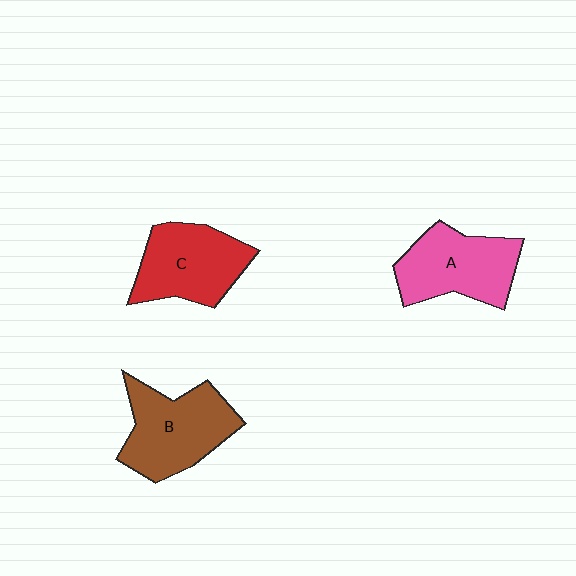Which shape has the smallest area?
Shape C (red).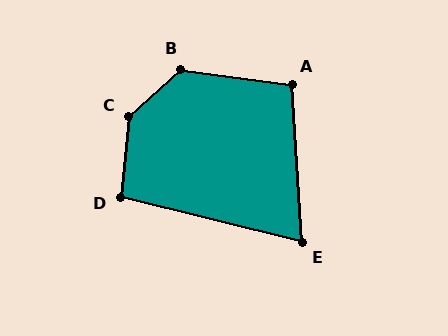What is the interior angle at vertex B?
Approximately 130 degrees (obtuse).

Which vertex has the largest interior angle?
C, at approximately 139 degrees.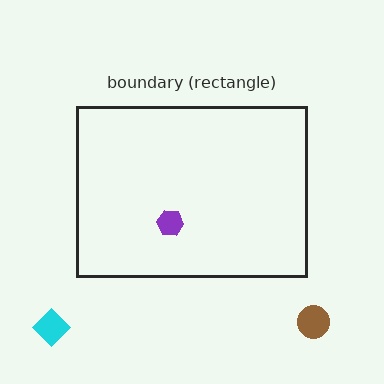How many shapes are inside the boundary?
1 inside, 2 outside.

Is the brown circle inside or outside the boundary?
Outside.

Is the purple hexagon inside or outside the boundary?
Inside.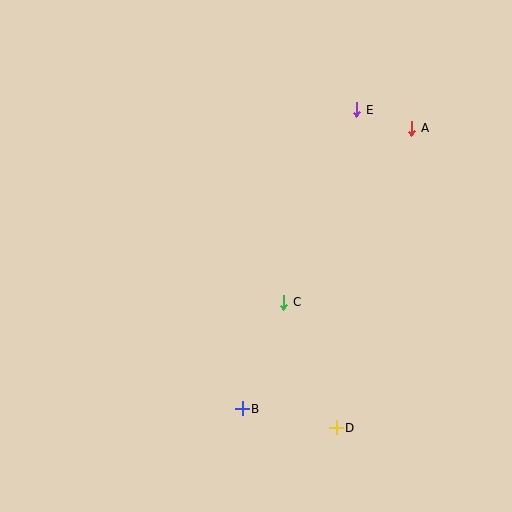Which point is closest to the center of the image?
Point C at (284, 302) is closest to the center.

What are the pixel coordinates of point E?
Point E is at (357, 110).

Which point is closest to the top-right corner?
Point A is closest to the top-right corner.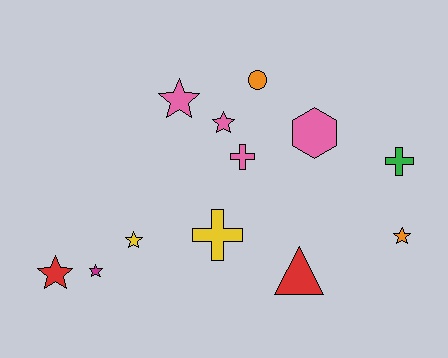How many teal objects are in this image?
There are no teal objects.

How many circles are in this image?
There is 1 circle.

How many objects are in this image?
There are 12 objects.